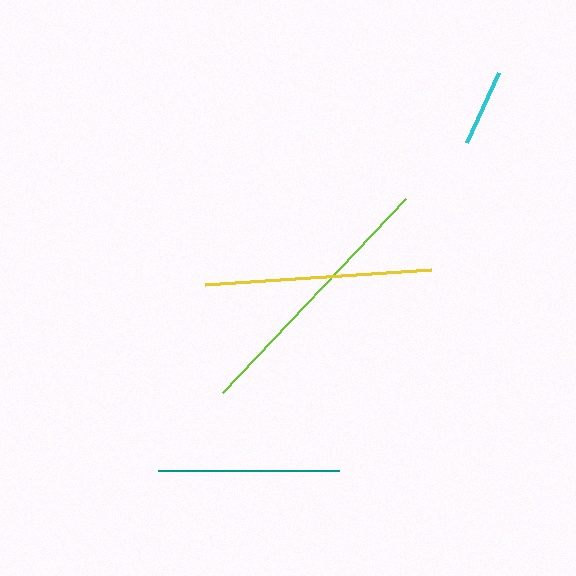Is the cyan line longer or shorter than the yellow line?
The yellow line is longer than the cyan line.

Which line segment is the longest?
The lime line is the longest at approximately 266 pixels.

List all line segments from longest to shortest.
From longest to shortest: lime, yellow, teal, cyan.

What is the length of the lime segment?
The lime segment is approximately 266 pixels long.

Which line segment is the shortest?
The cyan line is the shortest at approximately 77 pixels.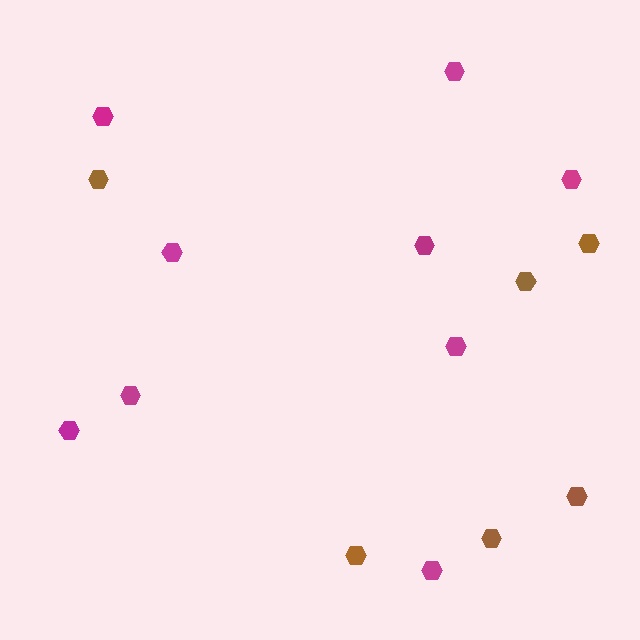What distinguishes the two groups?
There are 2 groups: one group of brown hexagons (6) and one group of magenta hexagons (9).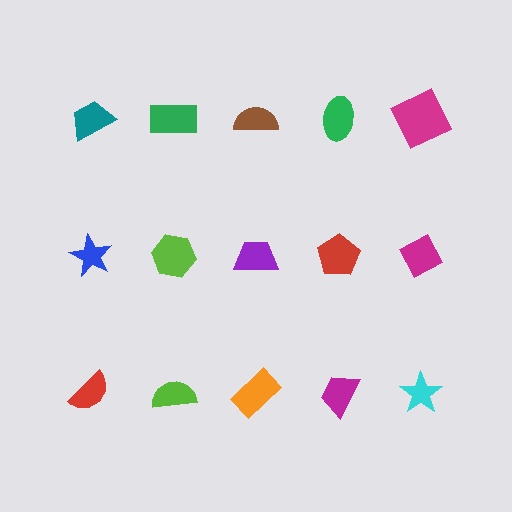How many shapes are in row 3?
5 shapes.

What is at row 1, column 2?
A green rectangle.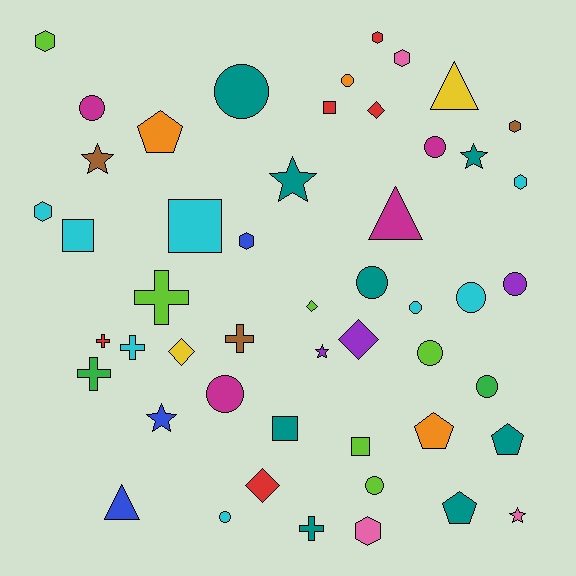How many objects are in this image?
There are 50 objects.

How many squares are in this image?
There are 5 squares.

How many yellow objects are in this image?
There are 2 yellow objects.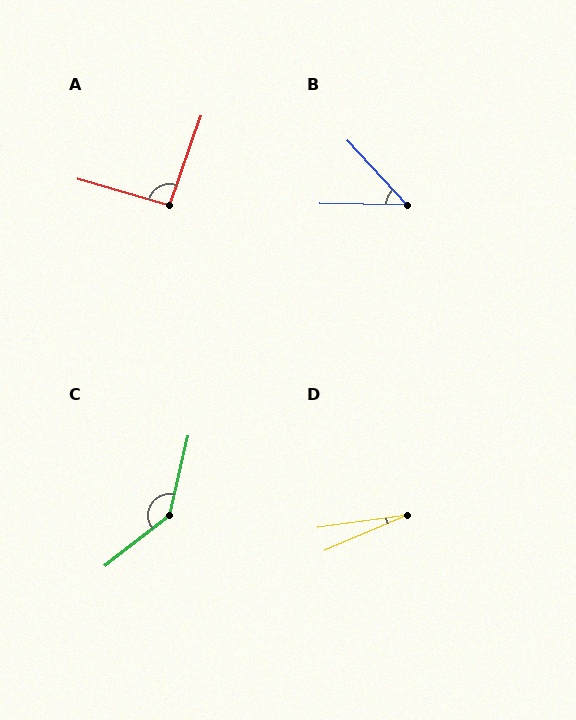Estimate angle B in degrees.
Approximately 46 degrees.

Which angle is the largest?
C, at approximately 142 degrees.